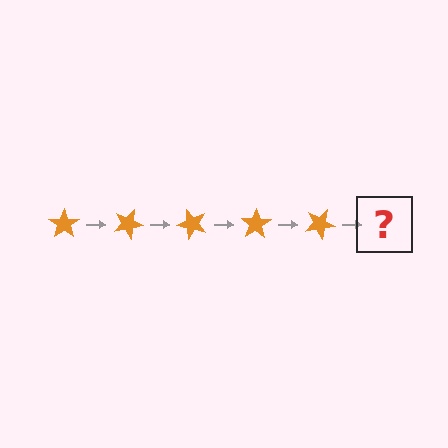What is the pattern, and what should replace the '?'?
The pattern is that the star rotates 25 degrees each step. The '?' should be an orange star rotated 125 degrees.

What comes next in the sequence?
The next element should be an orange star rotated 125 degrees.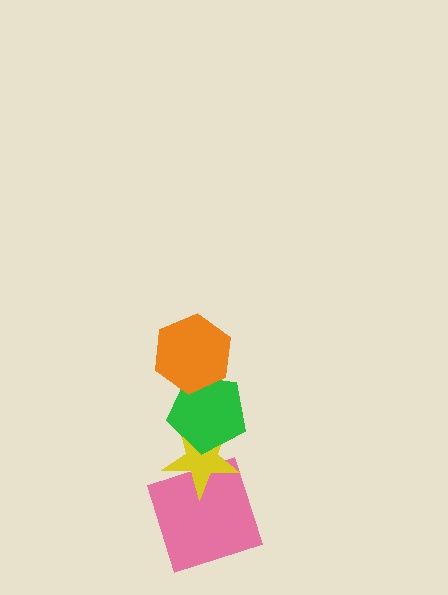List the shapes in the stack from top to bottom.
From top to bottom: the orange hexagon, the green pentagon, the yellow star, the pink square.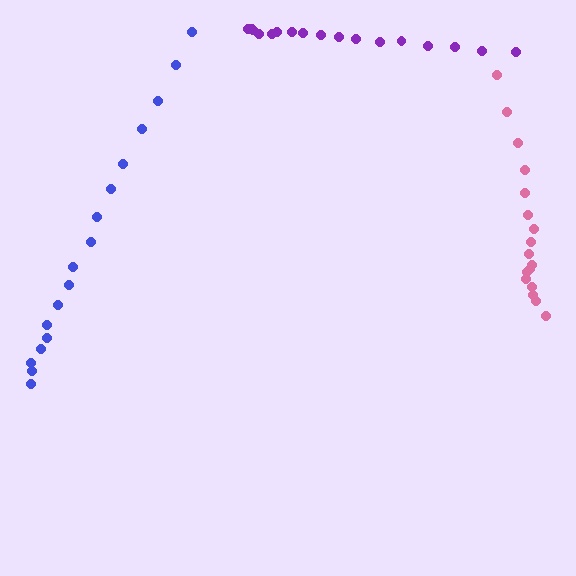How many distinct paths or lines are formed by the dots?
There are 3 distinct paths.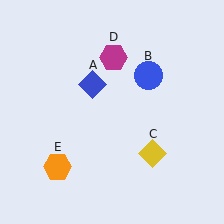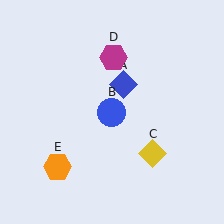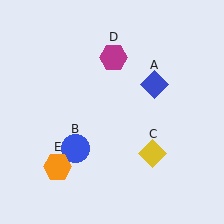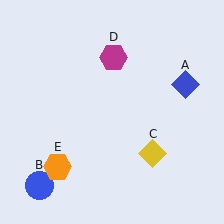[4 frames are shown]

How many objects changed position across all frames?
2 objects changed position: blue diamond (object A), blue circle (object B).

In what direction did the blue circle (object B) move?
The blue circle (object B) moved down and to the left.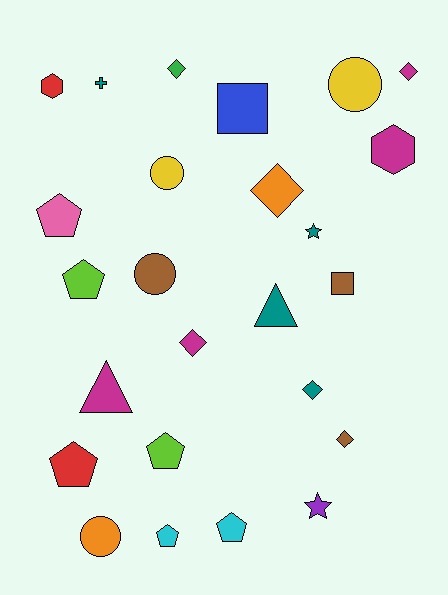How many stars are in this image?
There are 2 stars.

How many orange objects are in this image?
There are 2 orange objects.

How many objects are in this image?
There are 25 objects.